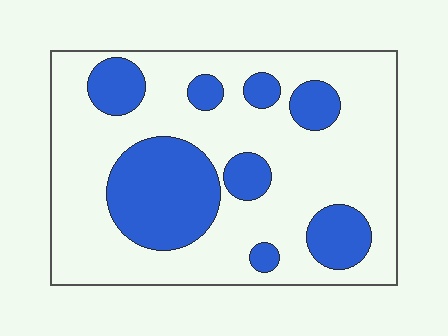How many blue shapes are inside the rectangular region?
8.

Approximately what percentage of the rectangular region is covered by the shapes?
Approximately 30%.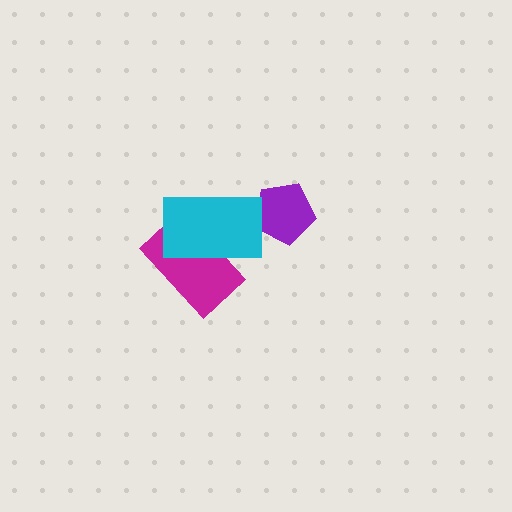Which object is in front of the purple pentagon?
The cyan rectangle is in front of the purple pentagon.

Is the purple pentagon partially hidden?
Yes, it is partially covered by another shape.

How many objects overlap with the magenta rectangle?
1 object overlaps with the magenta rectangle.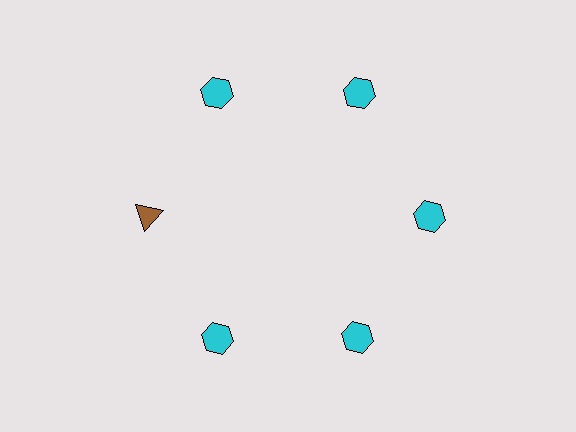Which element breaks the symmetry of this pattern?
The brown triangle at roughly the 9 o'clock position breaks the symmetry. All other shapes are cyan hexagons.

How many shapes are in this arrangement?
There are 6 shapes arranged in a ring pattern.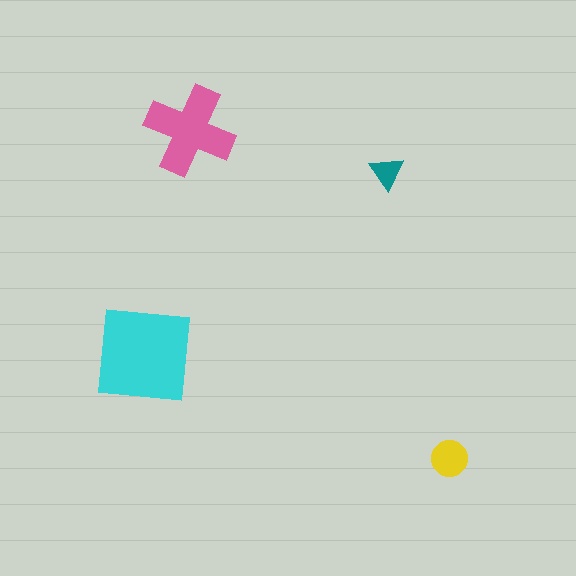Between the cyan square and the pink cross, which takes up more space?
The cyan square.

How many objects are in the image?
There are 4 objects in the image.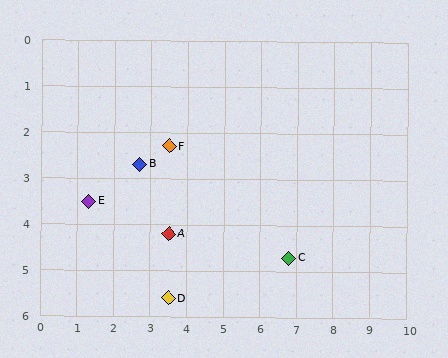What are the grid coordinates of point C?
Point C is at approximately (6.8, 4.7).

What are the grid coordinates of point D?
Point D is at approximately (3.5, 5.6).